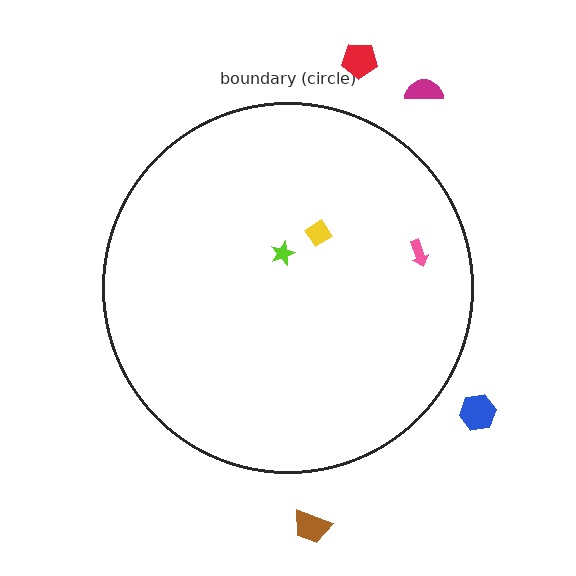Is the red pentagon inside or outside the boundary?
Outside.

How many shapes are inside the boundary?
3 inside, 4 outside.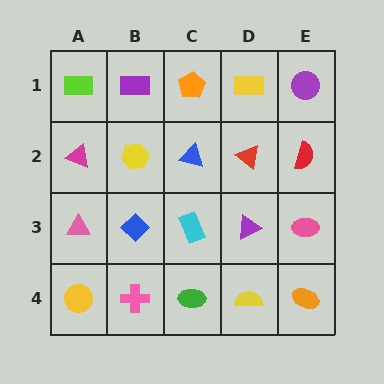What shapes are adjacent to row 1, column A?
A magenta triangle (row 2, column A), a purple rectangle (row 1, column B).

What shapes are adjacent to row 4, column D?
A purple triangle (row 3, column D), a green ellipse (row 4, column C), an orange ellipse (row 4, column E).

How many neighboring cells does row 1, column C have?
3.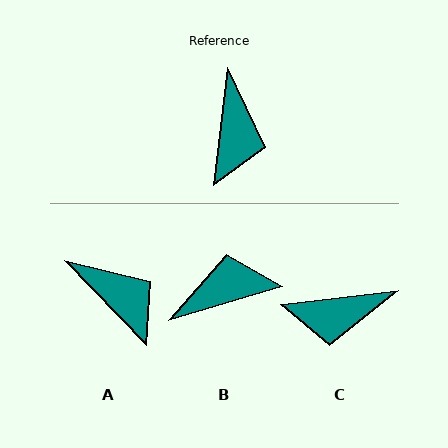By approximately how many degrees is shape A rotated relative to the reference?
Approximately 51 degrees counter-clockwise.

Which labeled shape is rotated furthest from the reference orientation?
B, about 113 degrees away.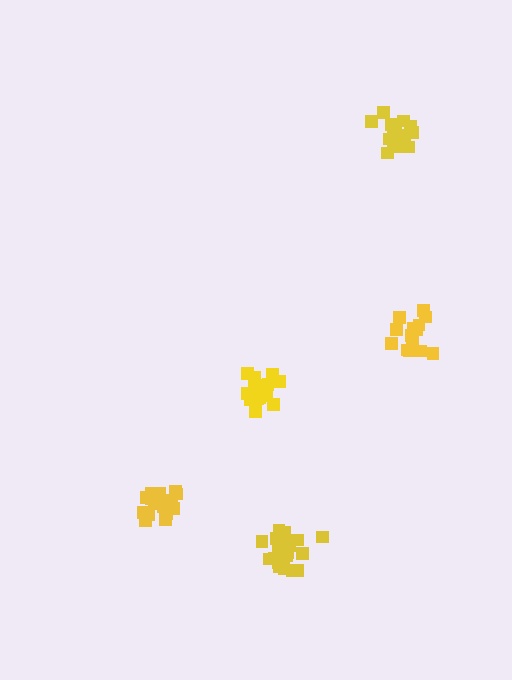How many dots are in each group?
Group 1: 17 dots, Group 2: 18 dots, Group 3: 14 dots, Group 4: 17 dots, Group 5: 18 dots (84 total).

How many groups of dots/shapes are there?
There are 5 groups.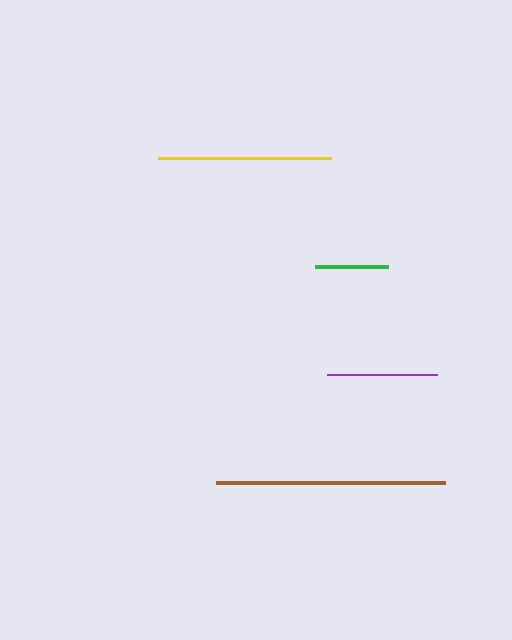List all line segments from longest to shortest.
From longest to shortest: brown, yellow, purple, green.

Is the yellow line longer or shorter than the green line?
The yellow line is longer than the green line.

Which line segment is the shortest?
The green line is the shortest at approximately 72 pixels.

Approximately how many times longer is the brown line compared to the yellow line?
The brown line is approximately 1.3 times the length of the yellow line.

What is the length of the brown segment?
The brown segment is approximately 229 pixels long.